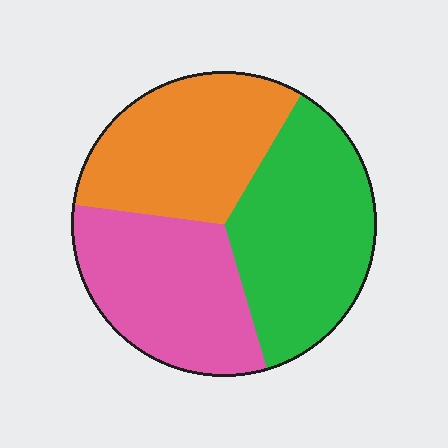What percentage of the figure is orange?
Orange takes up about one third (1/3) of the figure.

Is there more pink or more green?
Green.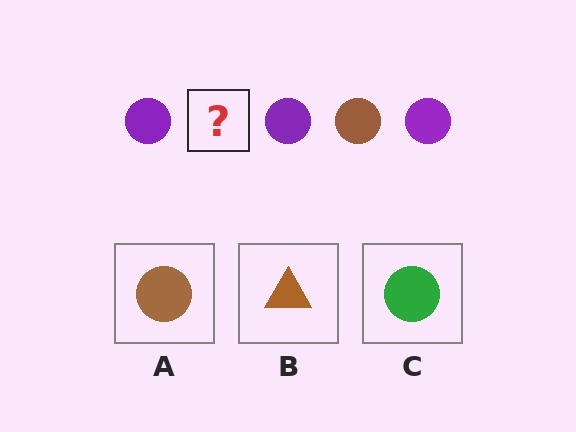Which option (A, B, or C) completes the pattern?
A.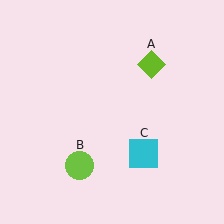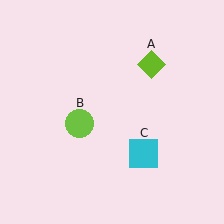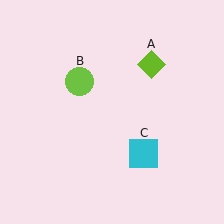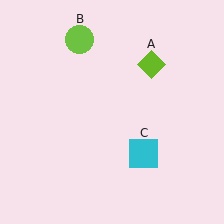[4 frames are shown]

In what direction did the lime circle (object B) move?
The lime circle (object B) moved up.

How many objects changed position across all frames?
1 object changed position: lime circle (object B).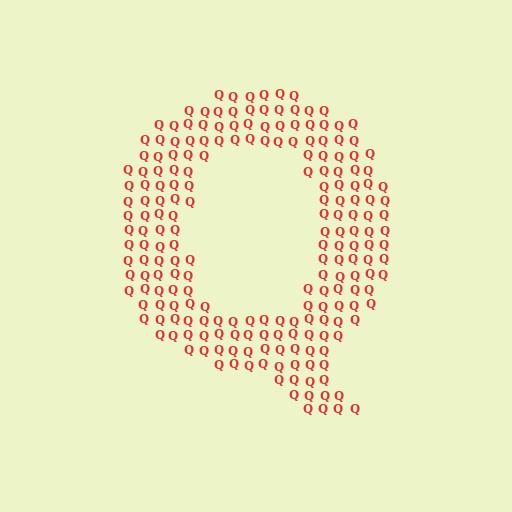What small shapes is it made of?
It is made of small letter Q's.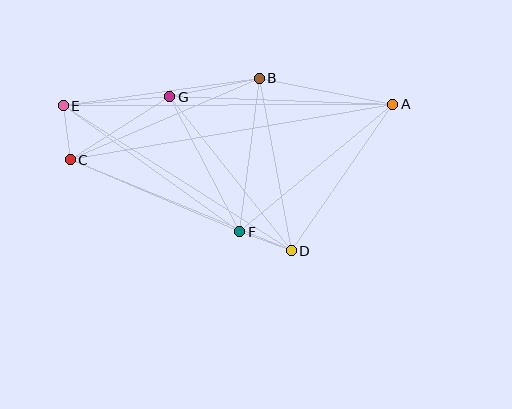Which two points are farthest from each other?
Points A and E are farthest from each other.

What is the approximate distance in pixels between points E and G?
The distance between E and G is approximately 107 pixels.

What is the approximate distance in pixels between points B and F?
The distance between B and F is approximately 155 pixels.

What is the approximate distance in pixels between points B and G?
The distance between B and G is approximately 92 pixels.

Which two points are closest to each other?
Points C and E are closest to each other.